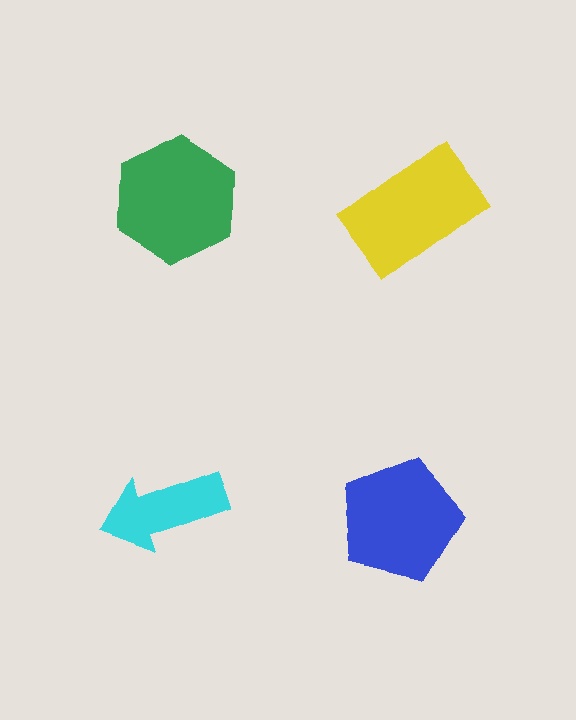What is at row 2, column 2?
A blue pentagon.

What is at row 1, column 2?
A yellow rectangle.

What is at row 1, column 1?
A green hexagon.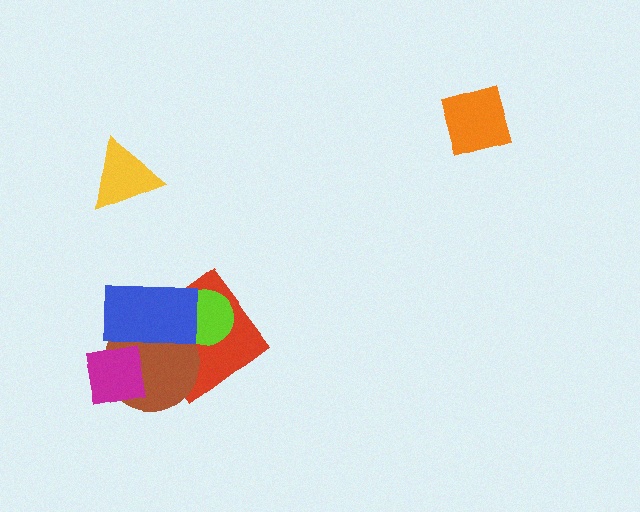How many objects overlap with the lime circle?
2 objects overlap with the lime circle.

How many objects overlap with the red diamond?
3 objects overlap with the red diamond.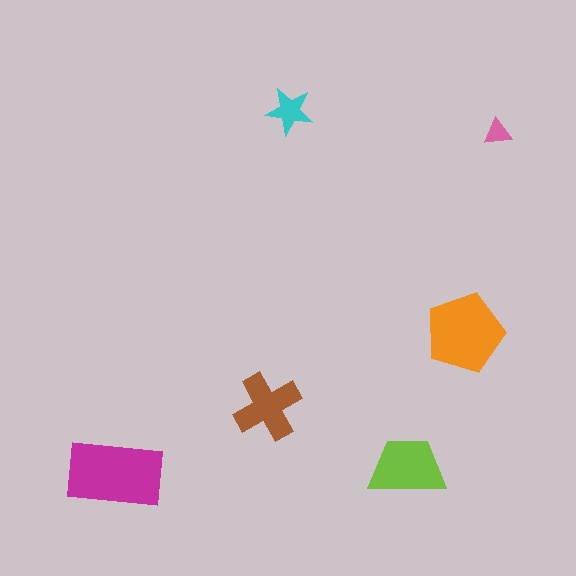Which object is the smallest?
The pink triangle.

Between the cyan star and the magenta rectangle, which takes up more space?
The magenta rectangle.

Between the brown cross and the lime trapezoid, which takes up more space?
The lime trapezoid.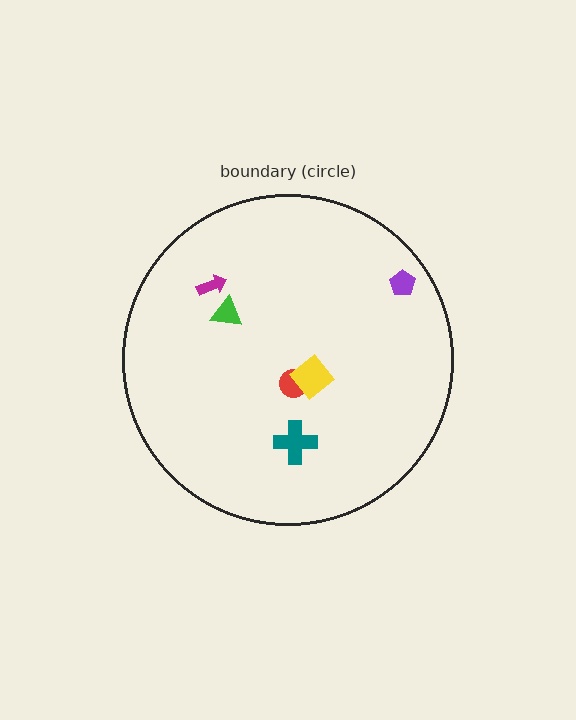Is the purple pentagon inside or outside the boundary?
Inside.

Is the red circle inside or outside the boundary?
Inside.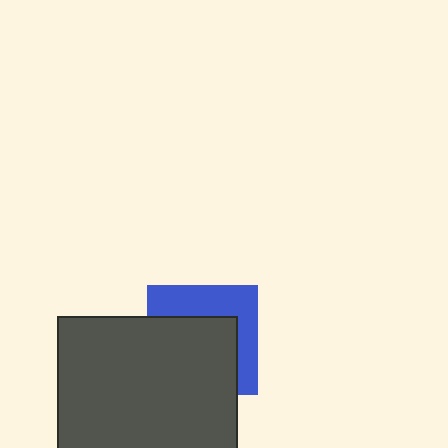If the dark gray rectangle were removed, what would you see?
You would see the complete blue square.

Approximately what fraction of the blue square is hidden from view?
Roughly 60% of the blue square is hidden behind the dark gray rectangle.